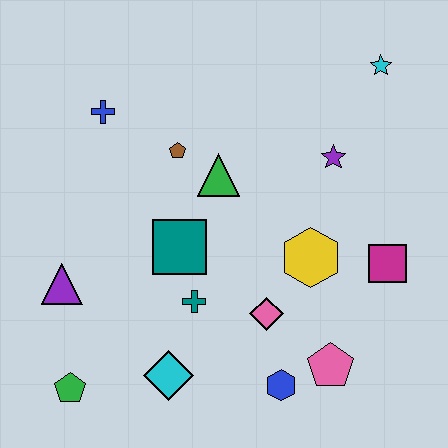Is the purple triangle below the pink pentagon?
No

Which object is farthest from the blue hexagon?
The cyan star is farthest from the blue hexagon.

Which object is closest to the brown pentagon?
The green triangle is closest to the brown pentagon.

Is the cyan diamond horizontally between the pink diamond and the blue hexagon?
No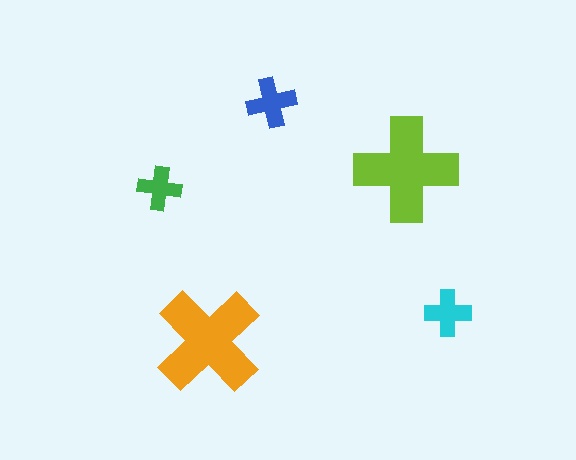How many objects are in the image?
There are 5 objects in the image.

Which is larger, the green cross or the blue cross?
The blue one.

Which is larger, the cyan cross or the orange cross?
The orange one.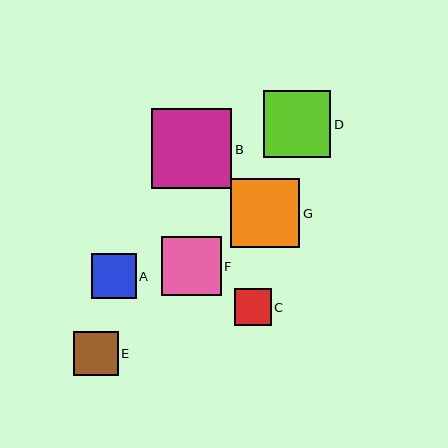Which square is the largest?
Square B is the largest with a size of approximately 80 pixels.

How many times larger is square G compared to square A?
Square G is approximately 1.5 times the size of square A.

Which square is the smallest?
Square C is the smallest with a size of approximately 37 pixels.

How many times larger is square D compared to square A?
Square D is approximately 1.5 times the size of square A.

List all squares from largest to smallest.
From largest to smallest: B, G, D, F, A, E, C.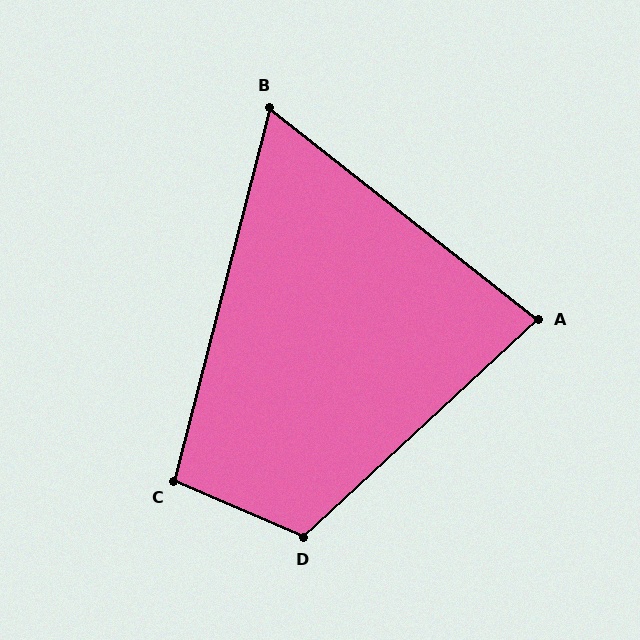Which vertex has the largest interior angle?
D, at approximately 114 degrees.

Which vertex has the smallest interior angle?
B, at approximately 66 degrees.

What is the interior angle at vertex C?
Approximately 99 degrees (obtuse).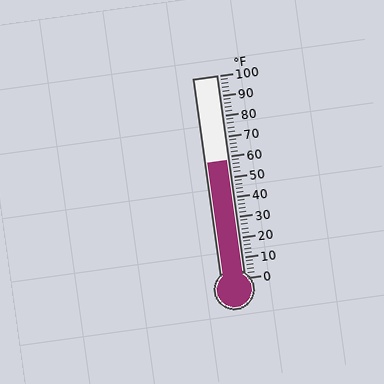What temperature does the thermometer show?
The thermometer shows approximately 58°F.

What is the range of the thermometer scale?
The thermometer scale ranges from 0°F to 100°F.